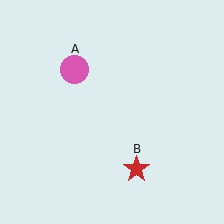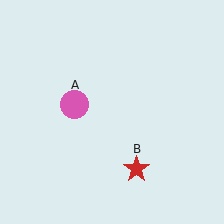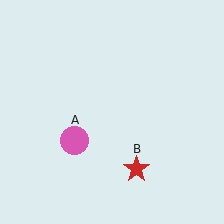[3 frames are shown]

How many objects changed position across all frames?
1 object changed position: pink circle (object A).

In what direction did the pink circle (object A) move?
The pink circle (object A) moved down.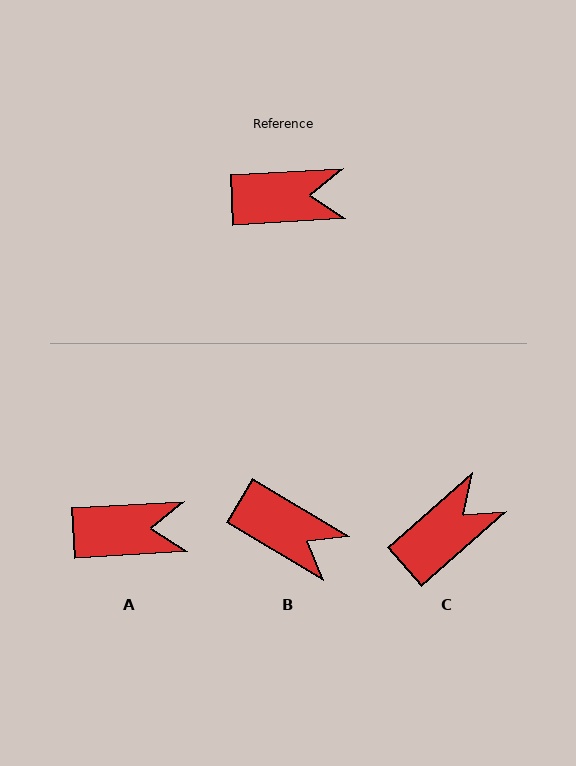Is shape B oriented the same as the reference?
No, it is off by about 34 degrees.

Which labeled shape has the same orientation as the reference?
A.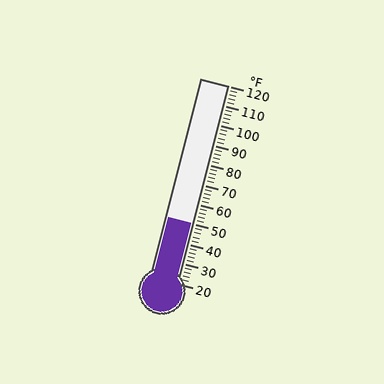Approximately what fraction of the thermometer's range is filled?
The thermometer is filled to approximately 30% of its range.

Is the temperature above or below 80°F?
The temperature is below 80°F.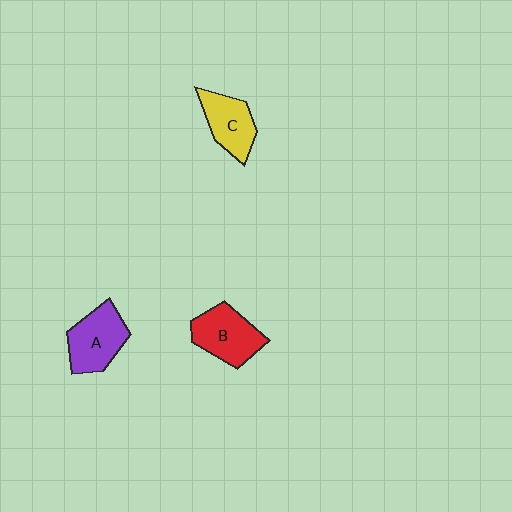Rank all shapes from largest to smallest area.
From largest to smallest: B (red), A (purple), C (yellow).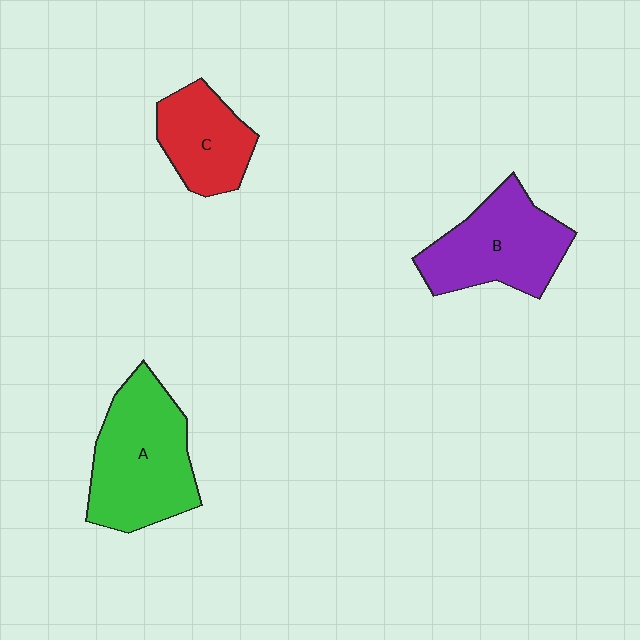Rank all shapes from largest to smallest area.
From largest to smallest: A (green), B (purple), C (red).